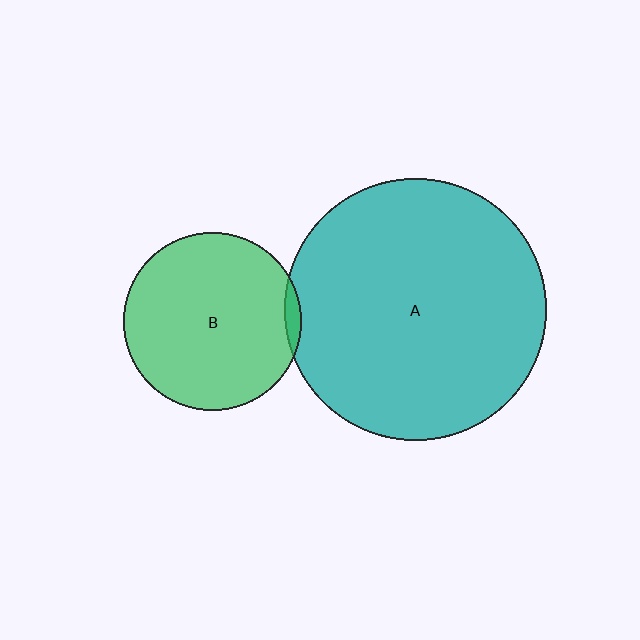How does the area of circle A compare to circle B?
Approximately 2.2 times.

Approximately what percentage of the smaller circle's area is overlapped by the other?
Approximately 5%.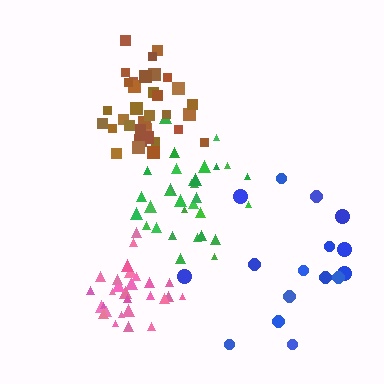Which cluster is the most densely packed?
Brown.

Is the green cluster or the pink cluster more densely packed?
Pink.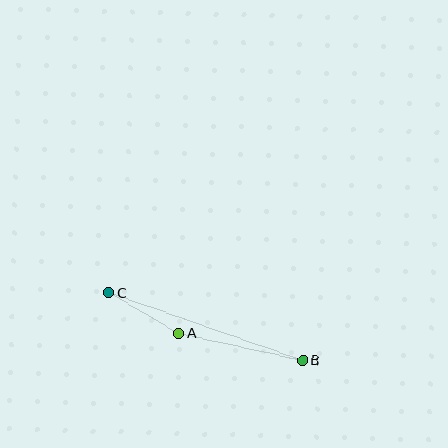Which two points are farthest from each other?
Points B and C are farthest from each other.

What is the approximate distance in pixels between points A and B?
The distance between A and B is approximately 127 pixels.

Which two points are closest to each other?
Points A and C are closest to each other.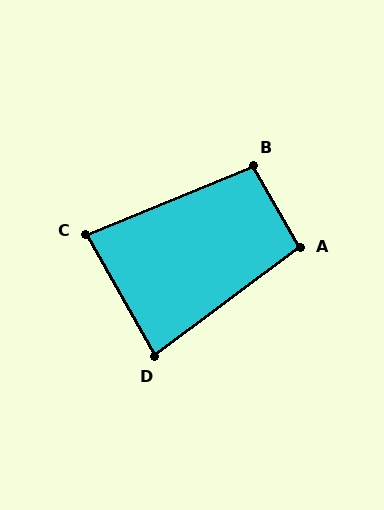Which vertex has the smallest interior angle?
D, at approximately 83 degrees.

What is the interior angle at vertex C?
Approximately 83 degrees (acute).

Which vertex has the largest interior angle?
B, at approximately 97 degrees.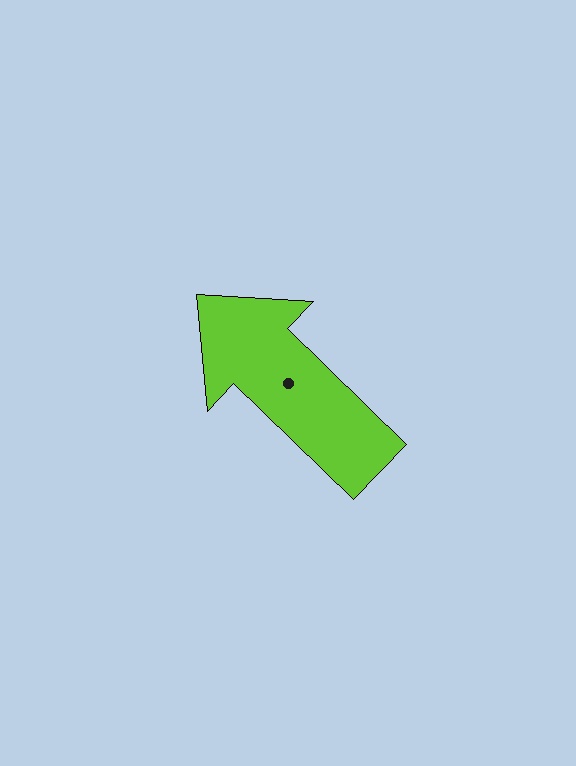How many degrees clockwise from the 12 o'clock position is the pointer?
Approximately 314 degrees.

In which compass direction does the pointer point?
Northwest.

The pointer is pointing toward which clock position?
Roughly 10 o'clock.